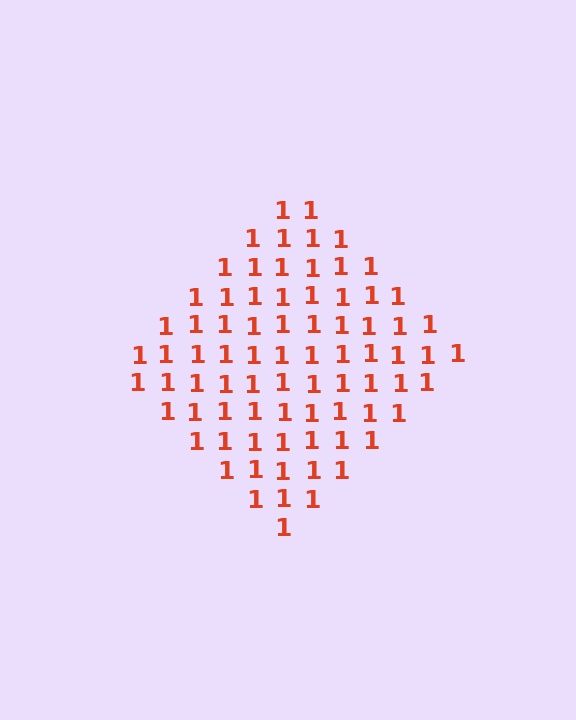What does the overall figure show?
The overall figure shows a diamond.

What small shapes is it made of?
It is made of small digit 1's.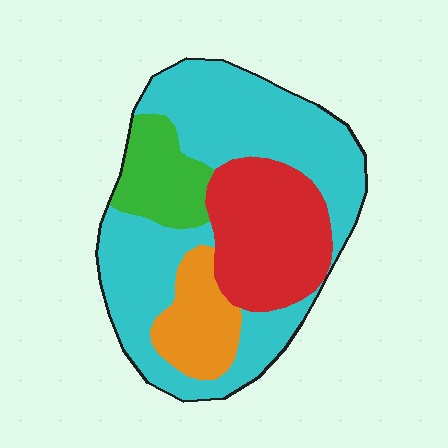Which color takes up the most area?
Cyan, at roughly 50%.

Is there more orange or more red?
Red.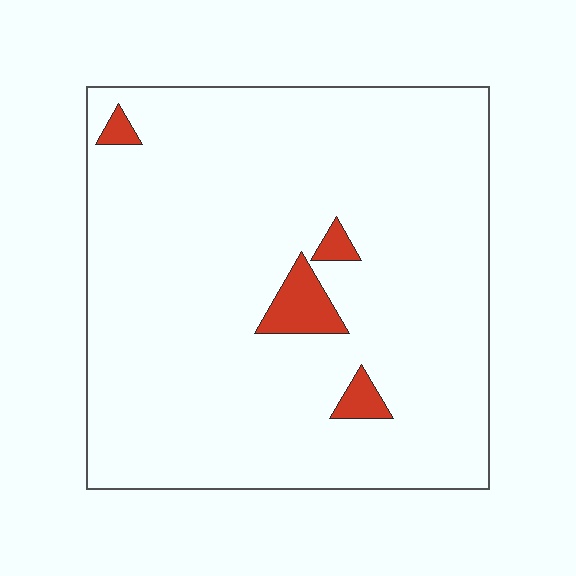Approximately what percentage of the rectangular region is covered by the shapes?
Approximately 5%.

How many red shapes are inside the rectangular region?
4.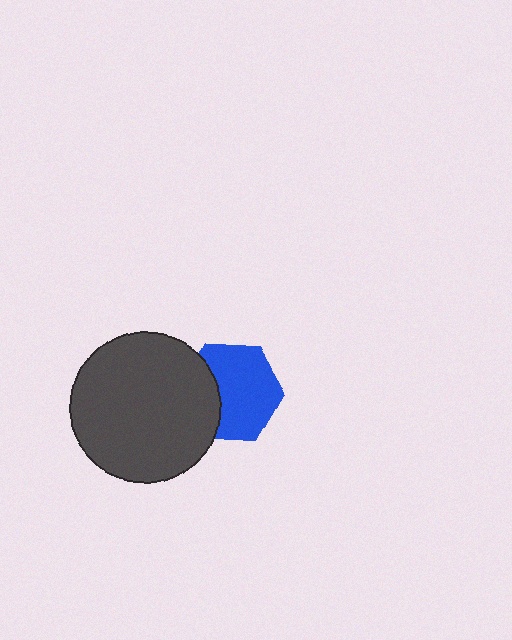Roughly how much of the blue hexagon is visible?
Most of it is visible (roughly 69%).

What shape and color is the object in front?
The object in front is a dark gray circle.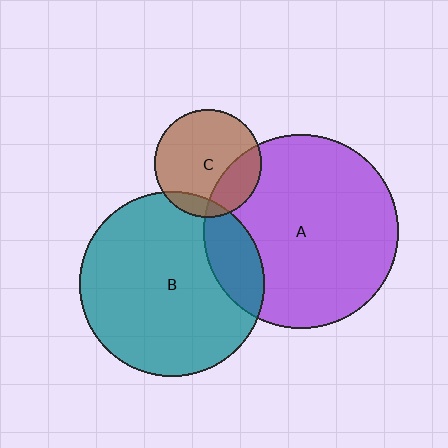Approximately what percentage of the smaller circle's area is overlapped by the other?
Approximately 15%.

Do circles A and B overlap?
Yes.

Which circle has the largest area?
Circle A (purple).